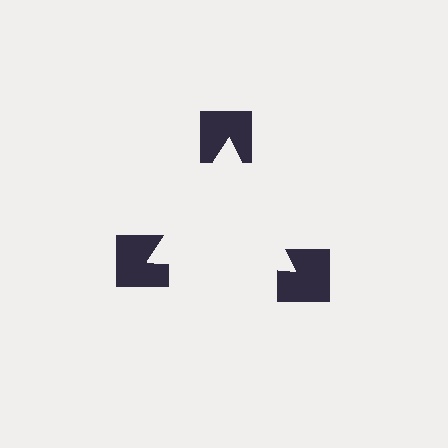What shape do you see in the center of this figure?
An illusory triangle — its edges are inferred from the aligned wedge cuts in the notched squares, not physically drawn.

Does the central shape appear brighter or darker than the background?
It typically appears slightly brighter than the background, even though no actual brightness change is drawn.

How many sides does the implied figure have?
3 sides.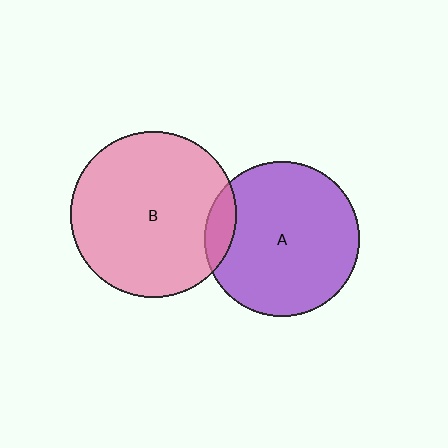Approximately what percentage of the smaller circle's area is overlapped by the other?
Approximately 10%.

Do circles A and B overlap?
Yes.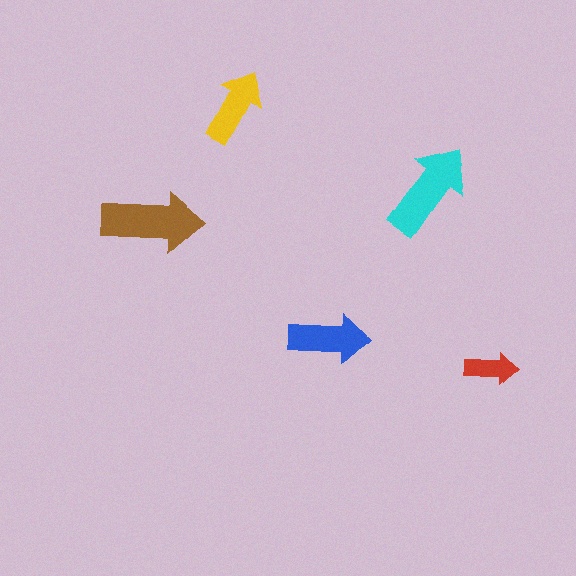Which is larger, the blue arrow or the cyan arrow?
The cyan one.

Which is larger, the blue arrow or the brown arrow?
The brown one.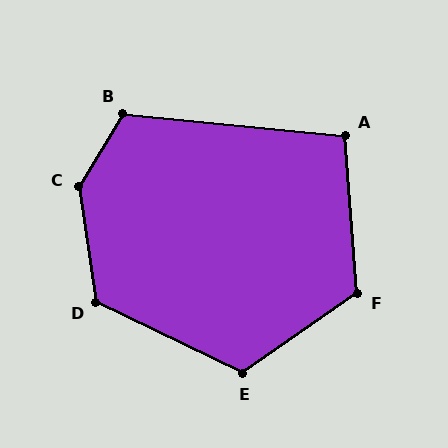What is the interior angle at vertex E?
Approximately 120 degrees (obtuse).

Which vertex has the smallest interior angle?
A, at approximately 100 degrees.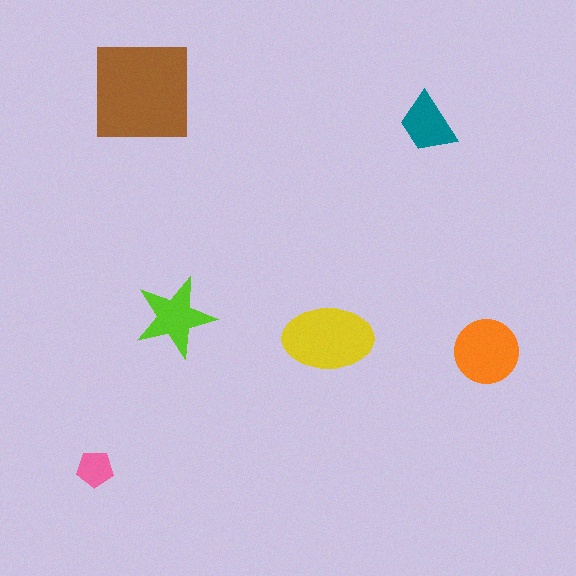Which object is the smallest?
The pink pentagon.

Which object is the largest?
The brown square.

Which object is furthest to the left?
The pink pentagon is leftmost.